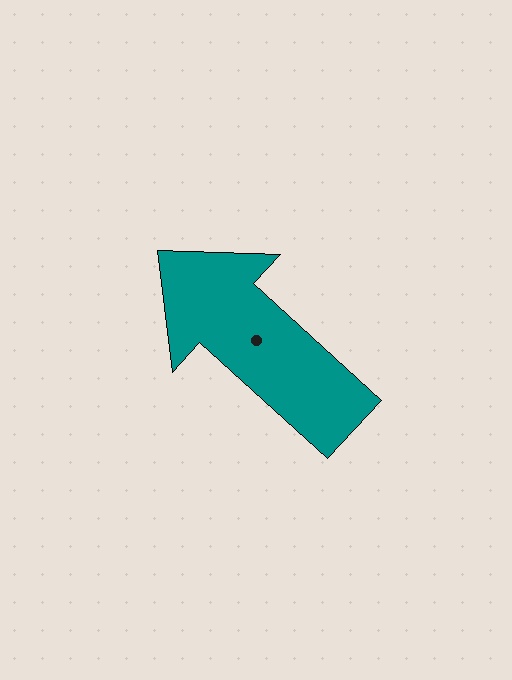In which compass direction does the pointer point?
Northwest.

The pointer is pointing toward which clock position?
Roughly 10 o'clock.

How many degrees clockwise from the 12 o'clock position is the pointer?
Approximately 312 degrees.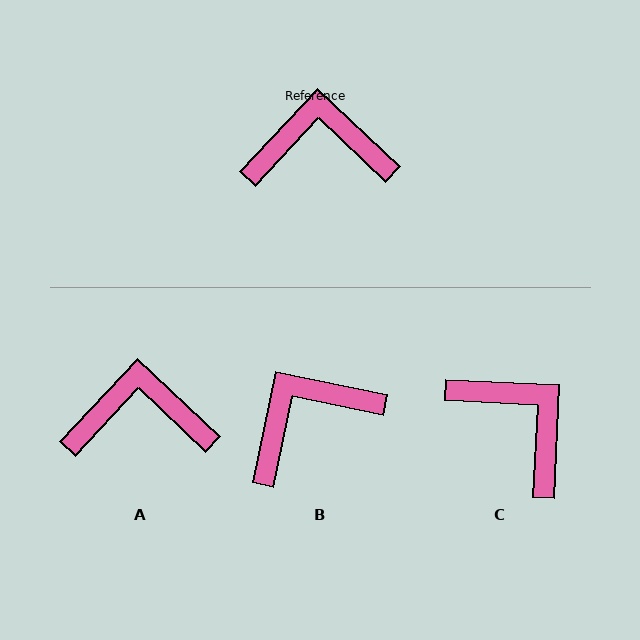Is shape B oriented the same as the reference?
No, it is off by about 31 degrees.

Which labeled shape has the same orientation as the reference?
A.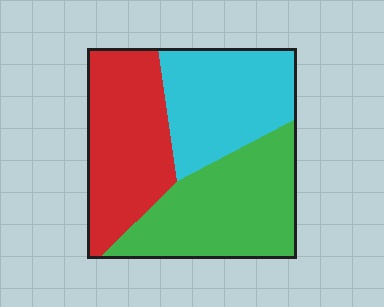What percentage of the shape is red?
Red takes up about one third (1/3) of the shape.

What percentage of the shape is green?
Green takes up about three eighths (3/8) of the shape.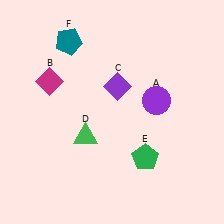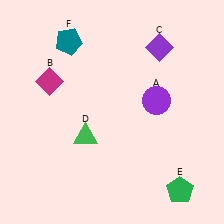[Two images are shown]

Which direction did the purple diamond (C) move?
The purple diamond (C) moved right.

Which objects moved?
The objects that moved are: the purple diamond (C), the green pentagon (E).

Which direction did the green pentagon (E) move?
The green pentagon (E) moved right.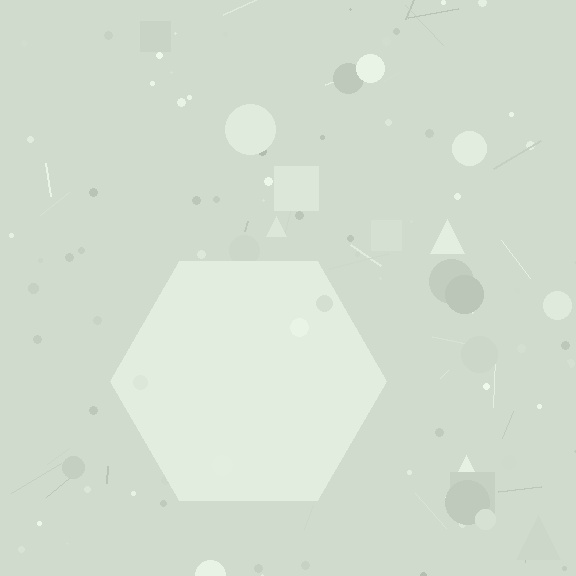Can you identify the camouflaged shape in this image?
The camouflaged shape is a hexagon.